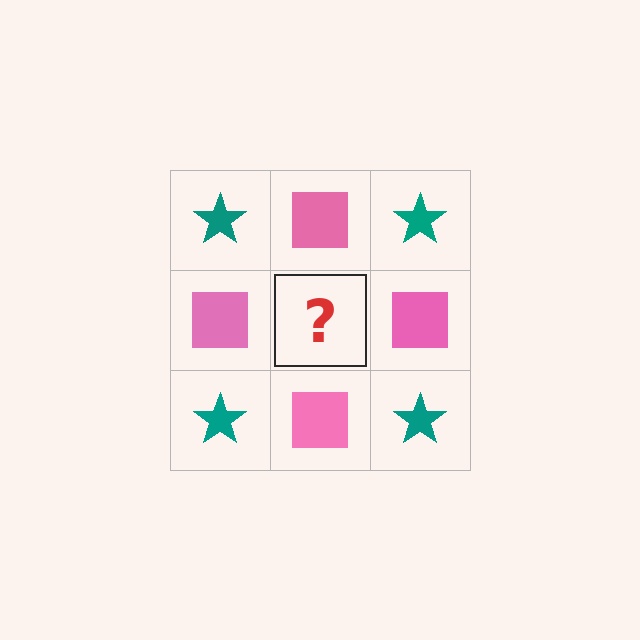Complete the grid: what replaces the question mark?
The question mark should be replaced with a teal star.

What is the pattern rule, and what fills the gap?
The rule is that it alternates teal star and pink square in a checkerboard pattern. The gap should be filled with a teal star.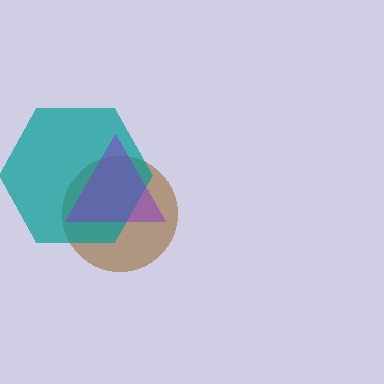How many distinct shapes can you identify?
There are 3 distinct shapes: a brown circle, a teal hexagon, a purple triangle.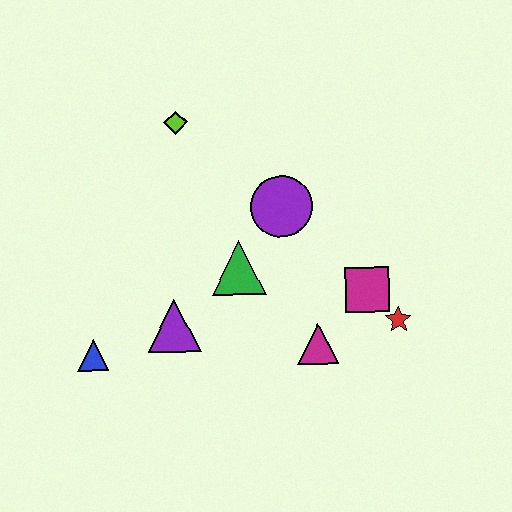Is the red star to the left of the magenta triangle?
No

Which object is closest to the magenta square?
The red star is closest to the magenta square.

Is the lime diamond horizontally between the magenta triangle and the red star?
No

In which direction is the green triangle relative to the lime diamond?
The green triangle is below the lime diamond.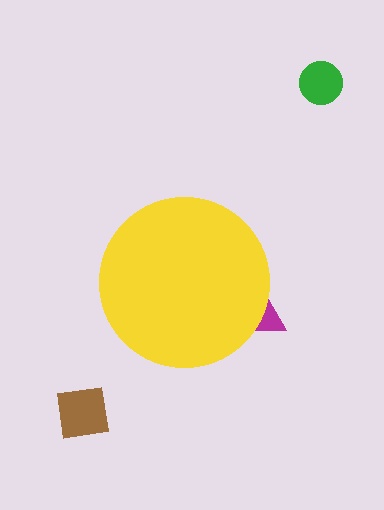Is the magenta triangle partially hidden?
Yes, the magenta triangle is partially hidden behind the yellow circle.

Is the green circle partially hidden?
No, the green circle is fully visible.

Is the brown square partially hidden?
No, the brown square is fully visible.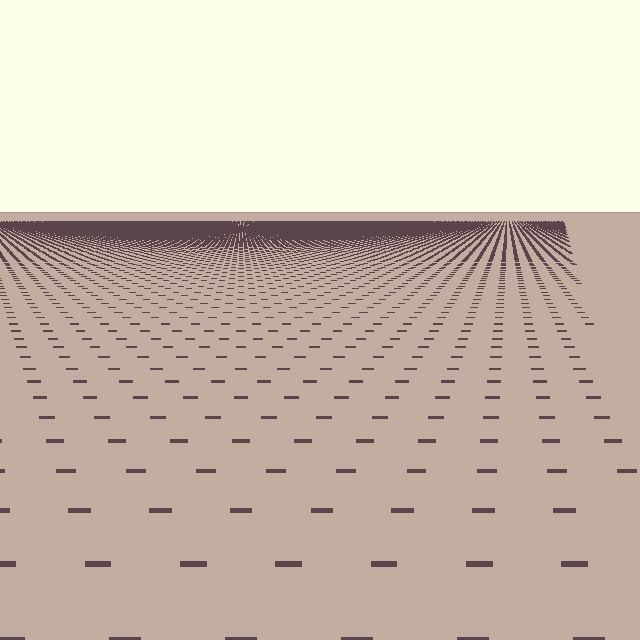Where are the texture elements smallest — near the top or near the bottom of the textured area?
Near the top.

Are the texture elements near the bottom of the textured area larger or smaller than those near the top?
Larger. Near the bottom, elements are closer to the viewer and appear at a bigger on-screen size.